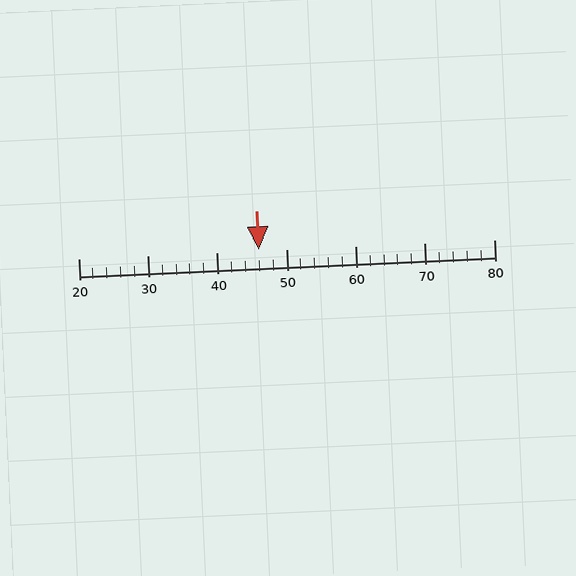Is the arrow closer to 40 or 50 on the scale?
The arrow is closer to 50.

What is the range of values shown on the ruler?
The ruler shows values from 20 to 80.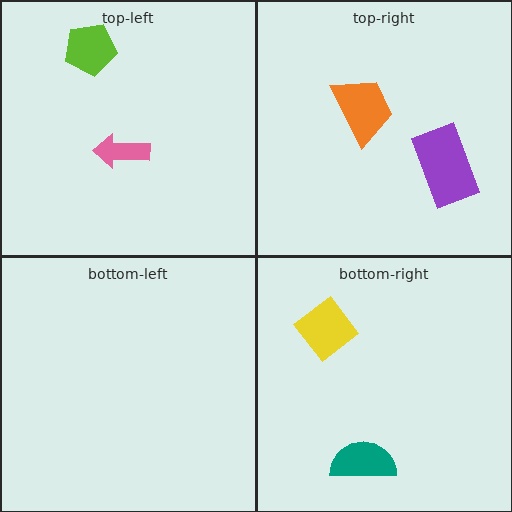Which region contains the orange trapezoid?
The top-right region.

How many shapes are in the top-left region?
2.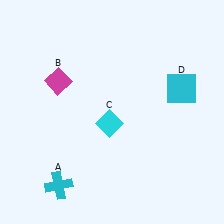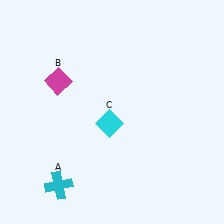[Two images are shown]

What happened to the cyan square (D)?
The cyan square (D) was removed in Image 2. It was in the top-right area of Image 1.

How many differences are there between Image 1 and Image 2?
There is 1 difference between the two images.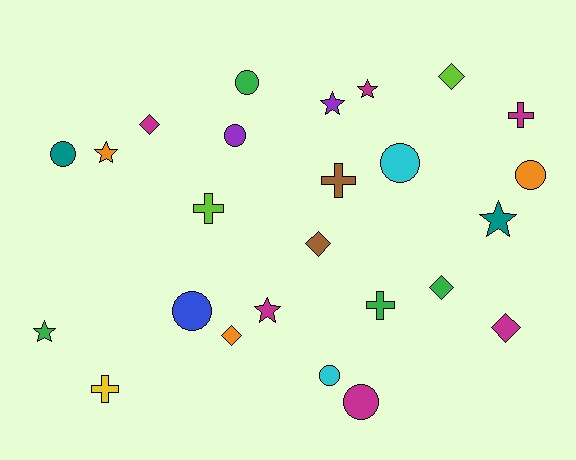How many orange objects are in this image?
There are 3 orange objects.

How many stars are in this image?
There are 6 stars.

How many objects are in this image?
There are 25 objects.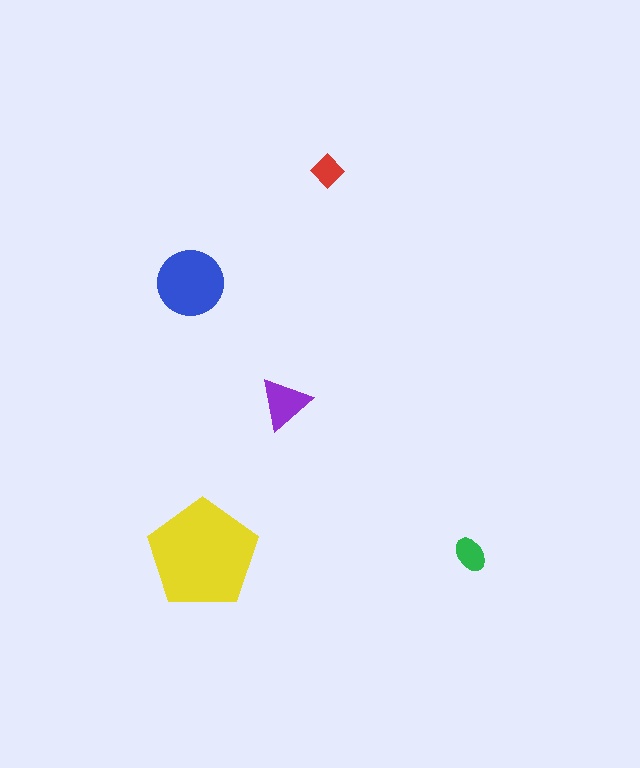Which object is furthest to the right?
The green ellipse is rightmost.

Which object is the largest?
The yellow pentagon.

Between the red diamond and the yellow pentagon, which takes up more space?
The yellow pentagon.